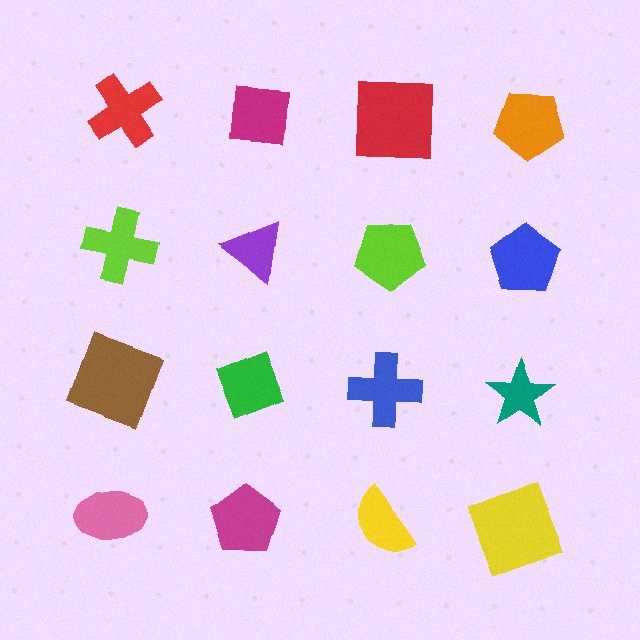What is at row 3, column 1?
A brown square.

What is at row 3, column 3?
A blue cross.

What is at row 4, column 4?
A yellow square.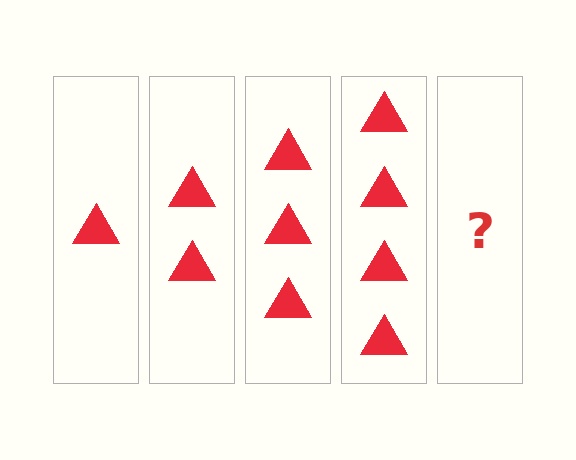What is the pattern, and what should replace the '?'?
The pattern is that each step adds one more triangle. The '?' should be 5 triangles.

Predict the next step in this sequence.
The next step is 5 triangles.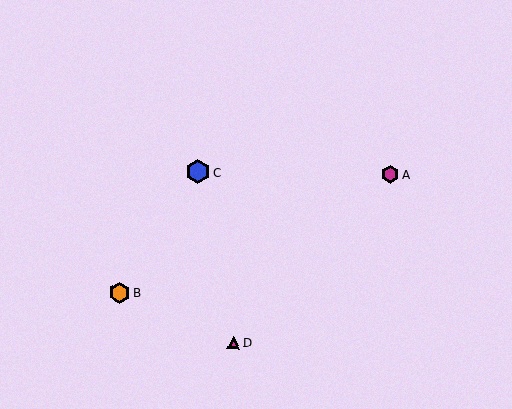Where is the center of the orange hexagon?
The center of the orange hexagon is at (119, 293).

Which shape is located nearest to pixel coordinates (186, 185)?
The blue hexagon (labeled C) at (198, 172) is nearest to that location.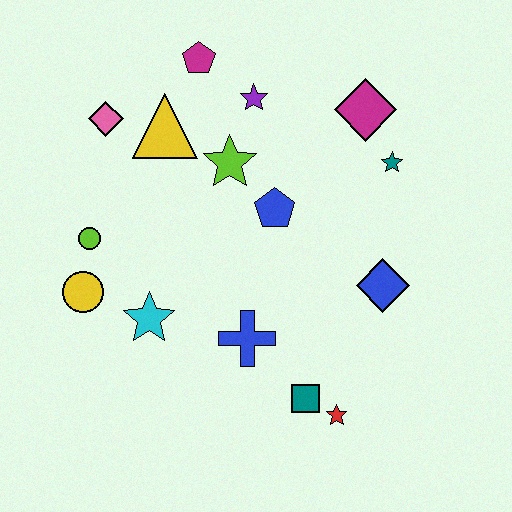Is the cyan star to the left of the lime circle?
No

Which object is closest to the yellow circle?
The lime circle is closest to the yellow circle.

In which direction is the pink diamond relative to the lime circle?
The pink diamond is above the lime circle.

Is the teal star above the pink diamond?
No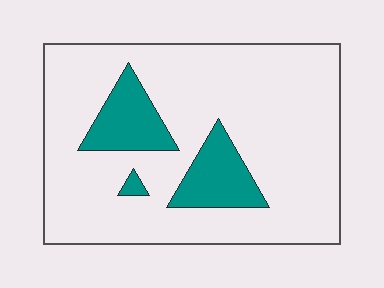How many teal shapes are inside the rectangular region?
3.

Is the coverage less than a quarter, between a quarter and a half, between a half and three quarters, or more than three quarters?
Less than a quarter.